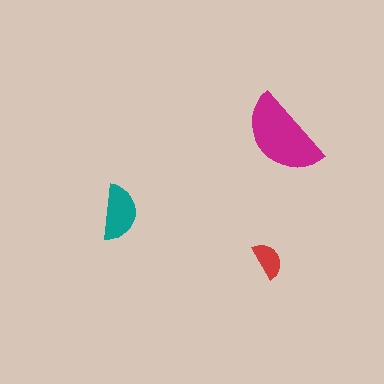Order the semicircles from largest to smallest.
the magenta one, the teal one, the red one.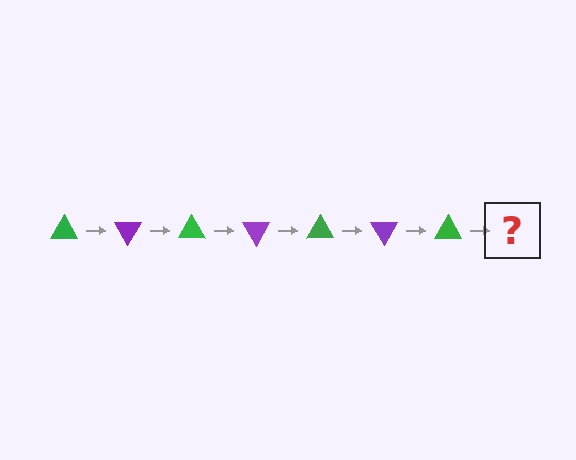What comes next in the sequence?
The next element should be a purple triangle, rotated 420 degrees from the start.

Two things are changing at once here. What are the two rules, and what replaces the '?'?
The two rules are that it rotates 60 degrees each step and the color cycles through green and purple. The '?' should be a purple triangle, rotated 420 degrees from the start.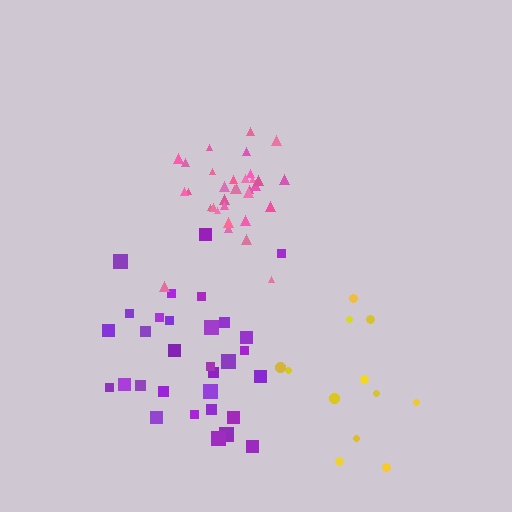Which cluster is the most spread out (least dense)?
Yellow.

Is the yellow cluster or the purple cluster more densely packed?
Purple.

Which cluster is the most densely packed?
Pink.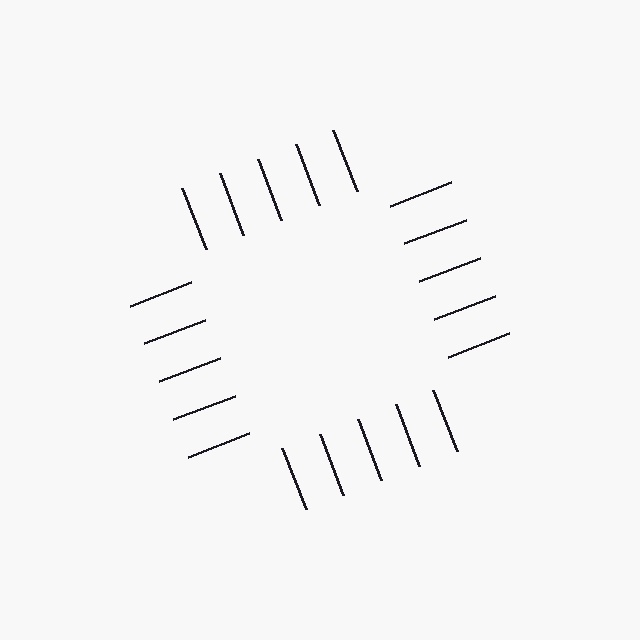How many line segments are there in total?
20 — 5 along each of the 4 edges.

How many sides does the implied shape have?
4 sides — the line-ends trace a square.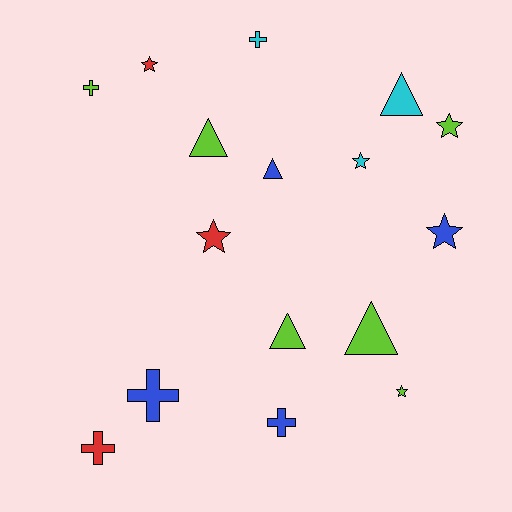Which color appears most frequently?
Lime, with 6 objects.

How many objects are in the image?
There are 16 objects.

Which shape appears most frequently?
Star, with 6 objects.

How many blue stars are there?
There is 1 blue star.